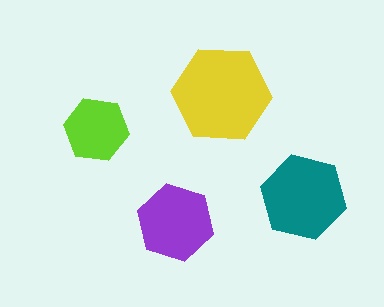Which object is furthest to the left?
The lime hexagon is leftmost.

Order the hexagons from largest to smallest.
the yellow one, the teal one, the purple one, the lime one.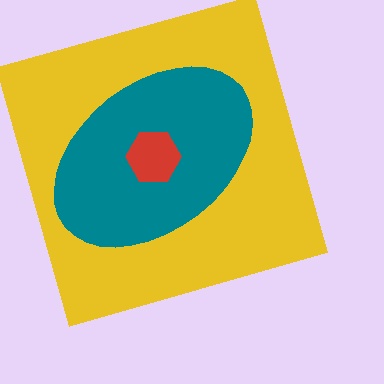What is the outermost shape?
The yellow square.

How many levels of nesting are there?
3.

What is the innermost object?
The red hexagon.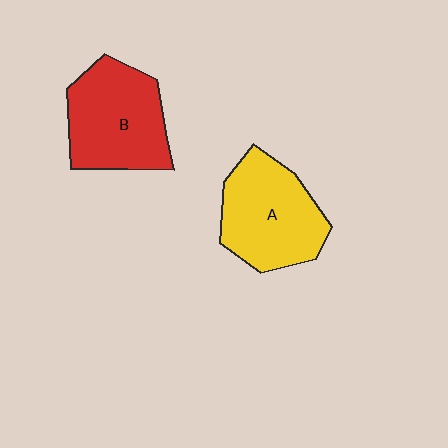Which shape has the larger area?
Shape B (red).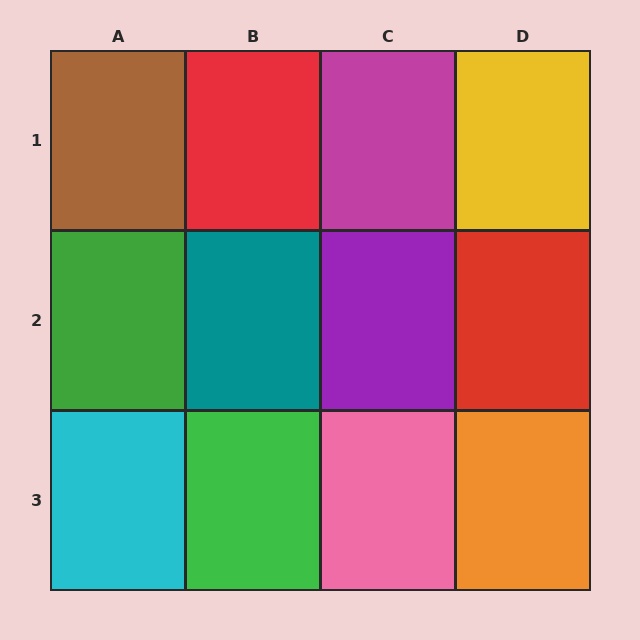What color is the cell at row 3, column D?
Orange.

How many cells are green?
2 cells are green.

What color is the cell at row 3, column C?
Pink.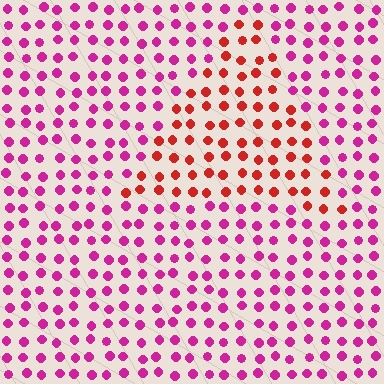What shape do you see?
I see a triangle.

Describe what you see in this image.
The image is filled with small magenta elements in a uniform arrangement. A triangle-shaped region is visible where the elements are tinted to a slightly different hue, forming a subtle color boundary.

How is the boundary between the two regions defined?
The boundary is defined purely by a slight shift in hue (about 43 degrees). Spacing, size, and orientation are identical on both sides.